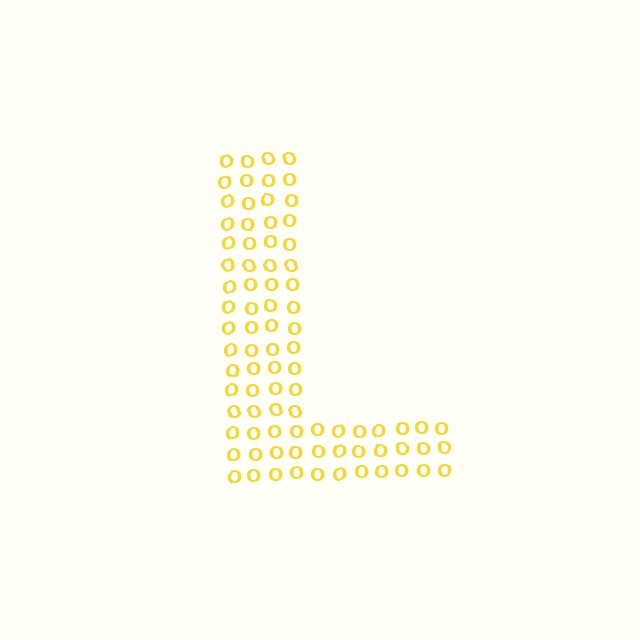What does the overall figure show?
The overall figure shows the letter L.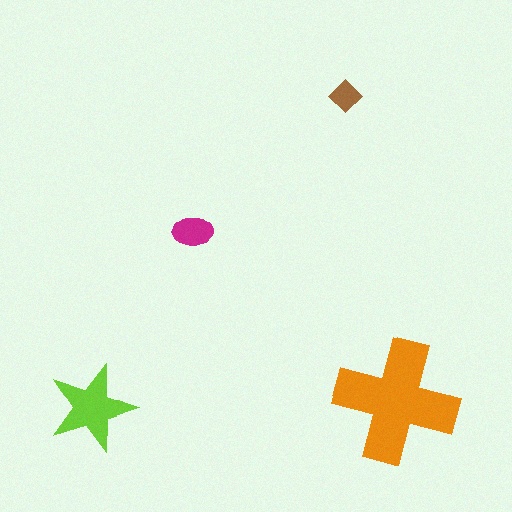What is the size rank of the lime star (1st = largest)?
2nd.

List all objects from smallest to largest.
The brown diamond, the magenta ellipse, the lime star, the orange cross.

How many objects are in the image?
There are 4 objects in the image.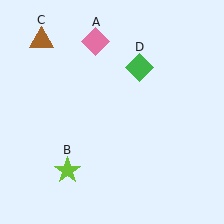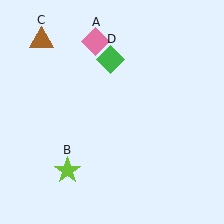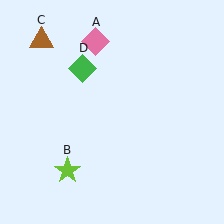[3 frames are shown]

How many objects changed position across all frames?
1 object changed position: green diamond (object D).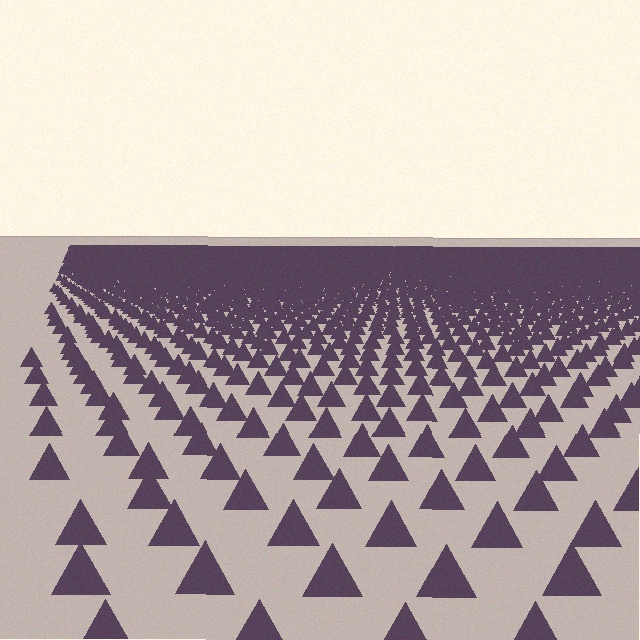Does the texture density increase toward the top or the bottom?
Density increases toward the top.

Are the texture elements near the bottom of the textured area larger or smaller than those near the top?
Larger. Near the bottom, elements are closer to the viewer and appear at a bigger on-screen size.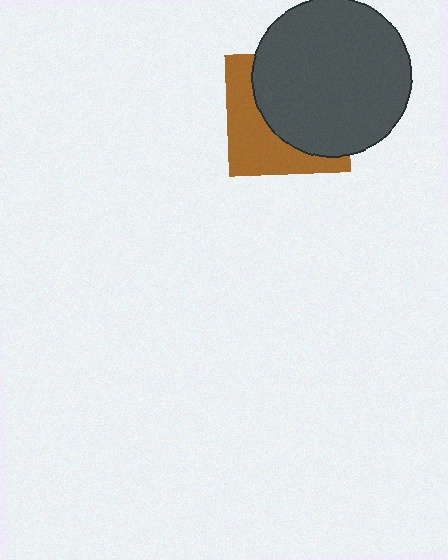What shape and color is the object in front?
The object in front is a dark gray circle.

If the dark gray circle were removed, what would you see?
You would see the complete brown square.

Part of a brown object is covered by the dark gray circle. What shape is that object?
It is a square.